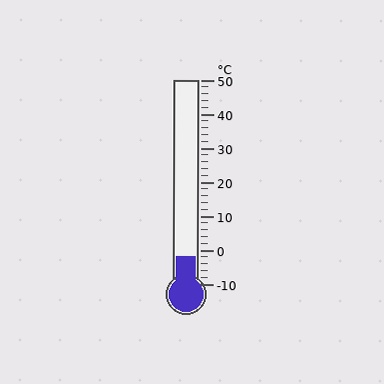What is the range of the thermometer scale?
The thermometer scale ranges from -10°C to 50°C.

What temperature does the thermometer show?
The thermometer shows approximately -2°C.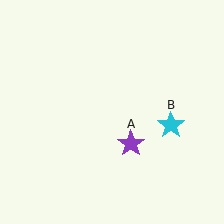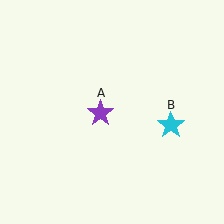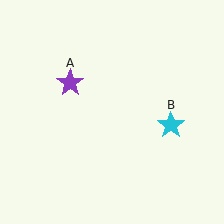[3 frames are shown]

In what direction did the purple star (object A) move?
The purple star (object A) moved up and to the left.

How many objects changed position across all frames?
1 object changed position: purple star (object A).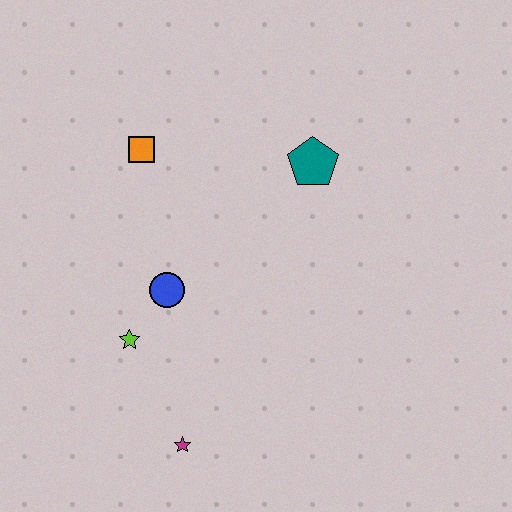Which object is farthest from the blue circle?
The teal pentagon is farthest from the blue circle.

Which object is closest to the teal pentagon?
The orange square is closest to the teal pentagon.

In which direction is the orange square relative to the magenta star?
The orange square is above the magenta star.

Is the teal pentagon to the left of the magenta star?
No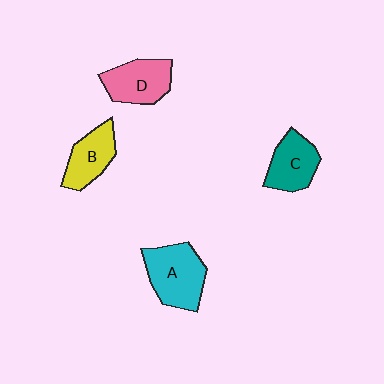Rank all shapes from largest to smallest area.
From largest to smallest: A (cyan), D (pink), C (teal), B (yellow).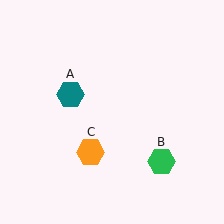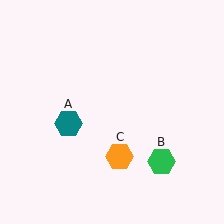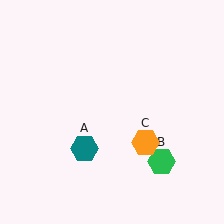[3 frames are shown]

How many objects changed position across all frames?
2 objects changed position: teal hexagon (object A), orange hexagon (object C).